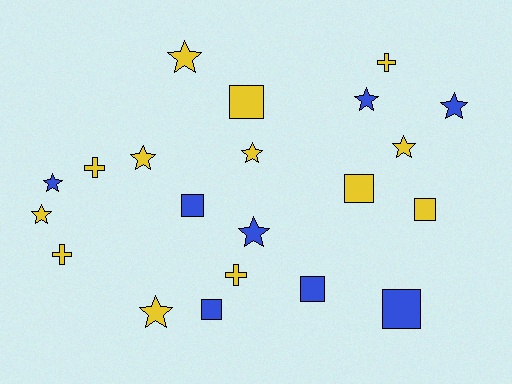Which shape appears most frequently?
Star, with 10 objects.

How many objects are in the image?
There are 21 objects.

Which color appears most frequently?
Yellow, with 13 objects.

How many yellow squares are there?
There are 3 yellow squares.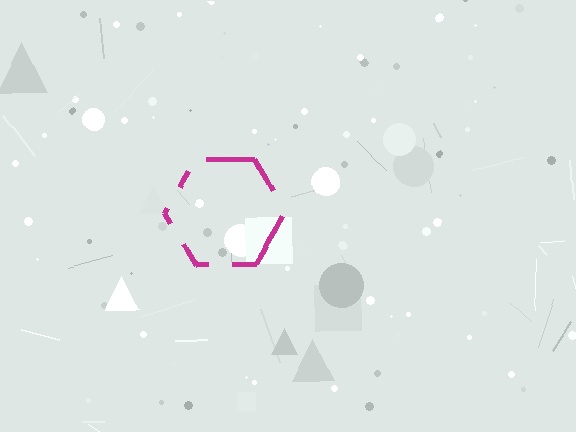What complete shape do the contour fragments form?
The contour fragments form a hexagon.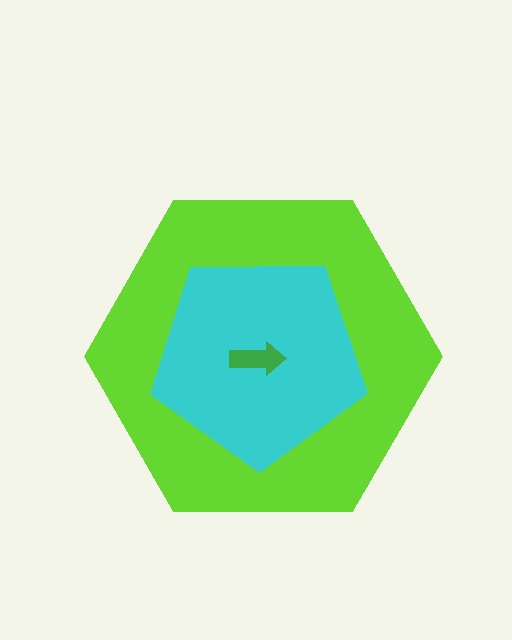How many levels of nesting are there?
3.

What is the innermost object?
The green arrow.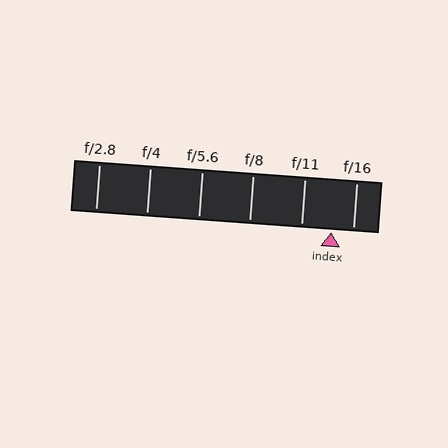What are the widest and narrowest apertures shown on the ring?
The widest aperture shown is f/2.8 and the narrowest is f/16.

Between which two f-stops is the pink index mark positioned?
The index mark is between f/11 and f/16.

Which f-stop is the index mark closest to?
The index mark is closest to f/16.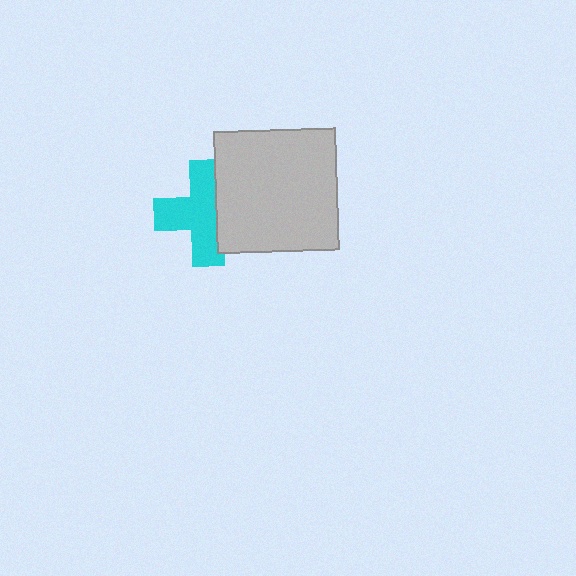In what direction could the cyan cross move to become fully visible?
The cyan cross could move left. That would shift it out from behind the light gray square entirely.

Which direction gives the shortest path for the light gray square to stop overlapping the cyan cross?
Moving right gives the shortest separation.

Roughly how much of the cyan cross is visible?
Most of it is visible (roughly 66%).